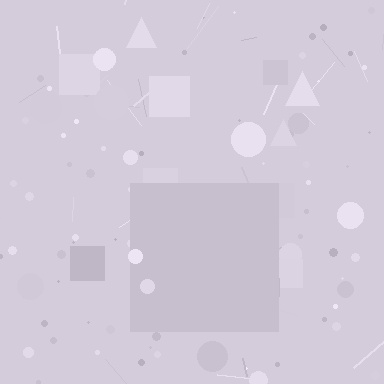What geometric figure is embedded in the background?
A square is embedded in the background.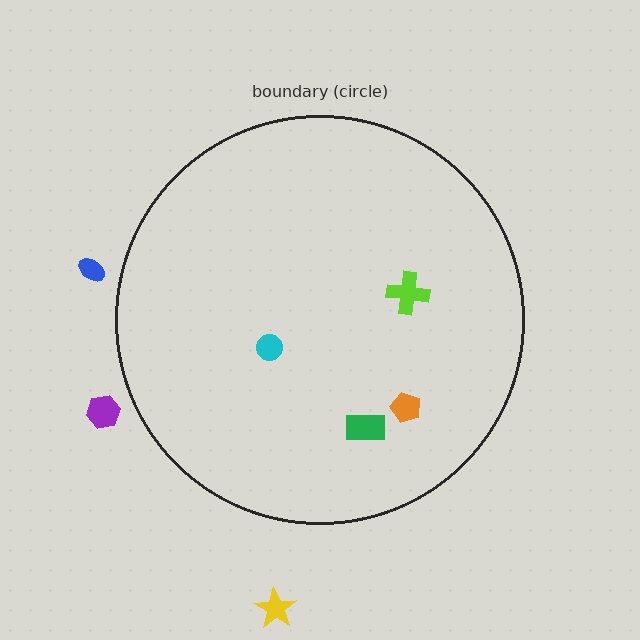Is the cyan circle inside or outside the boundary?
Inside.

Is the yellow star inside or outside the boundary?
Outside.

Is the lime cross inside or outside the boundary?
Inside.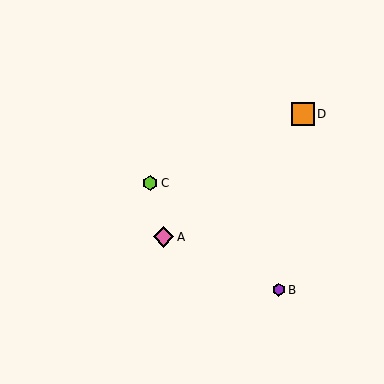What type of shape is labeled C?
Shape C is a lime hexagon.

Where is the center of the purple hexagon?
The center of the purple hexagon is at (279, 290).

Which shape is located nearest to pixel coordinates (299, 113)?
The orange square (labeled D) at (303, 114) is nearest to that location.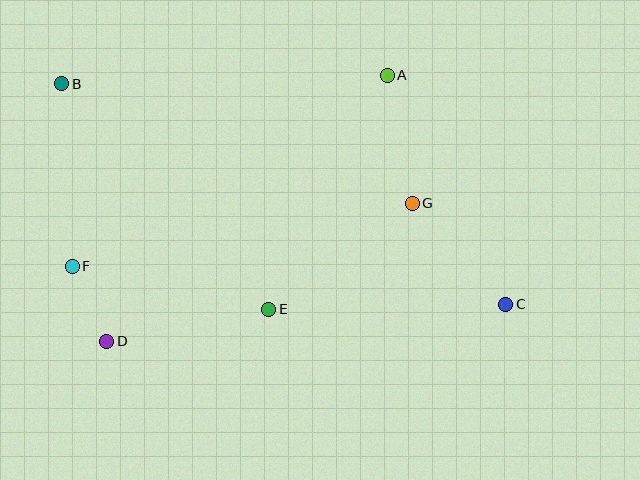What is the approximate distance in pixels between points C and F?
The distance between C and F is approximately 435 pixels.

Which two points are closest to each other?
Points D and F are closest to each other.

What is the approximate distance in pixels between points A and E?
The distance between A and E is approximately 262 pixels.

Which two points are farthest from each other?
Points B and C are farthest from each other.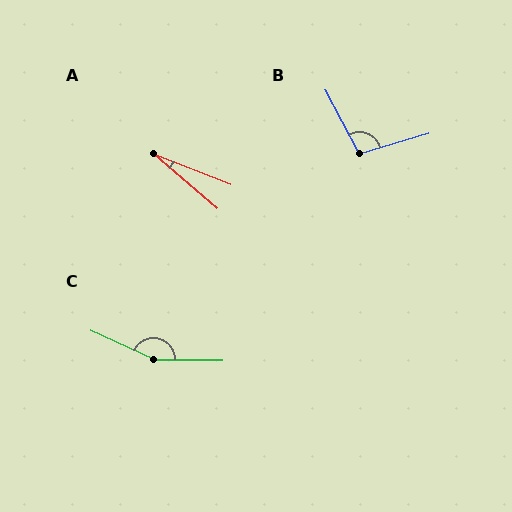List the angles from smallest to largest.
A (19°), B (101°), C (156°).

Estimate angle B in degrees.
Approximately 101 degrees.